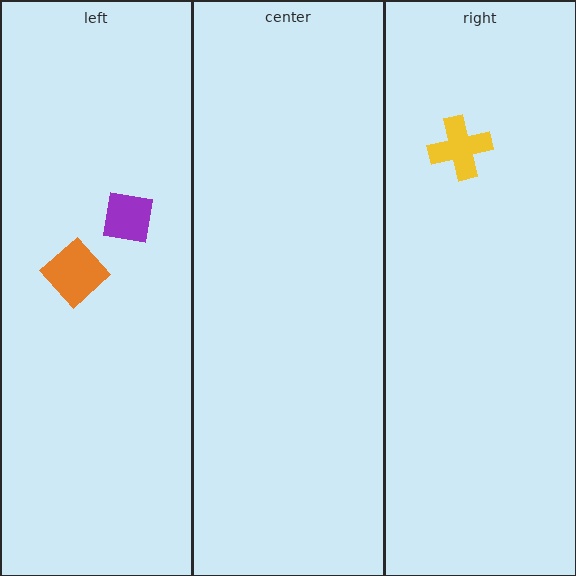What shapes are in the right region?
The yellow cross.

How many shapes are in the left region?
2.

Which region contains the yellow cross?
The right region.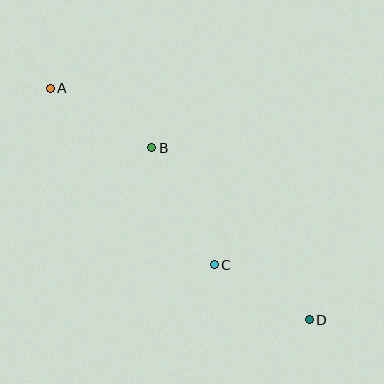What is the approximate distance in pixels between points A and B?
The distance between A and B is approximately 118 pixels.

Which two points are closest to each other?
Points C and D are closest to each other.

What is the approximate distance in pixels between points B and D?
The distance between B and D is approximately 233 pixels.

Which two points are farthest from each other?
Points A and D are farthest from each other.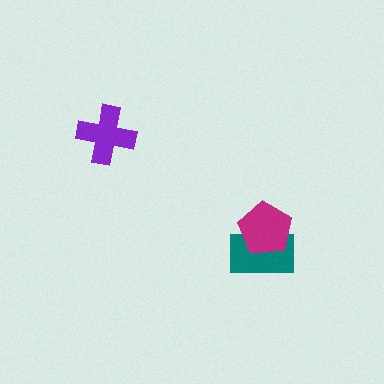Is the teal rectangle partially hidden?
Yes, it is partially covered by another shape.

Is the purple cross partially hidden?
No, no other shape covers it.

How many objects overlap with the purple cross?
0 objects overlap with the purple cross.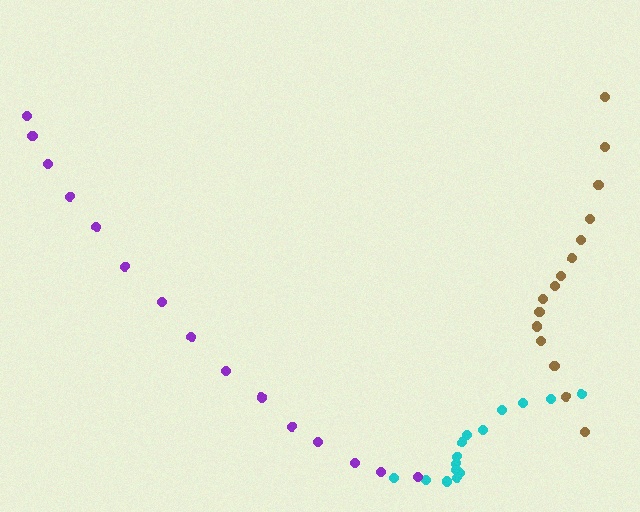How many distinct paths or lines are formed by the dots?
There are 3 distinct paths.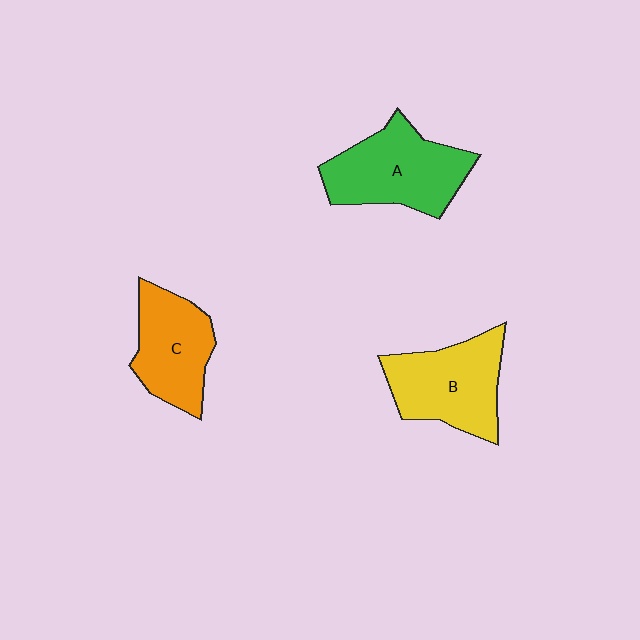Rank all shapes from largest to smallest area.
From largest to smallest: A (green), B (yellow), C (orange).